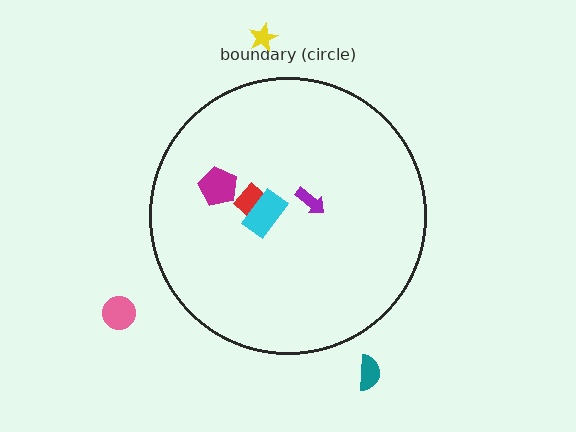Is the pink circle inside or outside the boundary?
Outside.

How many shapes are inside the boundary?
4 inside, 3 outside.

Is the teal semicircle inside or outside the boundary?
Outside.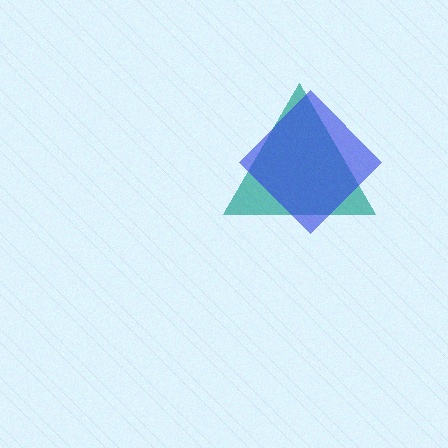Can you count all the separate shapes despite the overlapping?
Yes, there are 2 separate shapes.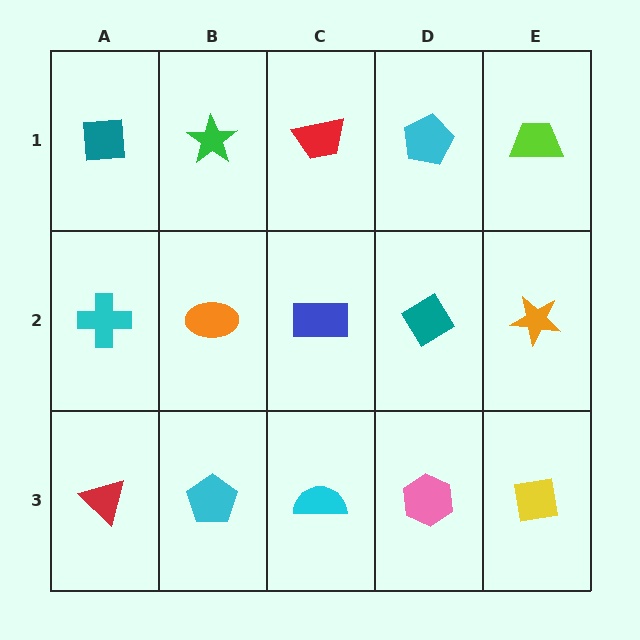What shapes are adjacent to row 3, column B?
An orange ellipse (row 2, column B), a red triangle (row 3, column A), a cyan semicircle (row 3, column C).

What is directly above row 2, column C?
A red trapezoid.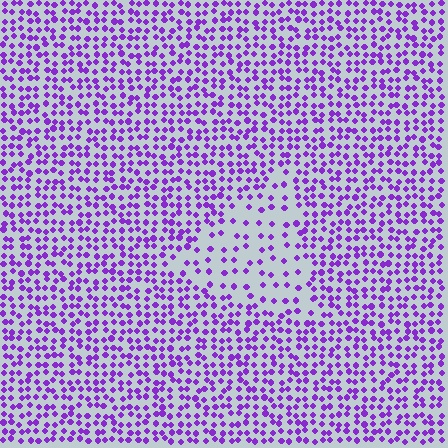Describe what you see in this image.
The image contains small purple elements arranged at two different densities. A triangle-shaped region is visible where the elements are less densely packed than the surrounding area.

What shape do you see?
I see a triangle.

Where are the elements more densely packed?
The elements are more densely packed outside the triangle boundary.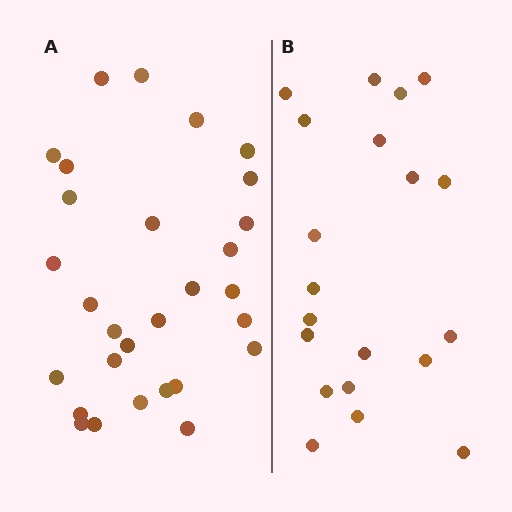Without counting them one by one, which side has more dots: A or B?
Region A (the left region) has more dots.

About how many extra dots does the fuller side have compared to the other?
Region A has roughly 8 or so more dots than region B.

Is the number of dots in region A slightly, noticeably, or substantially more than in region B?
Region A has substantially more. The ratio is roughly 1.4 to 1.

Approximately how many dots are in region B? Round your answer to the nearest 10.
About 20 dots.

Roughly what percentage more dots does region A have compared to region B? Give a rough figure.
About 45% more.